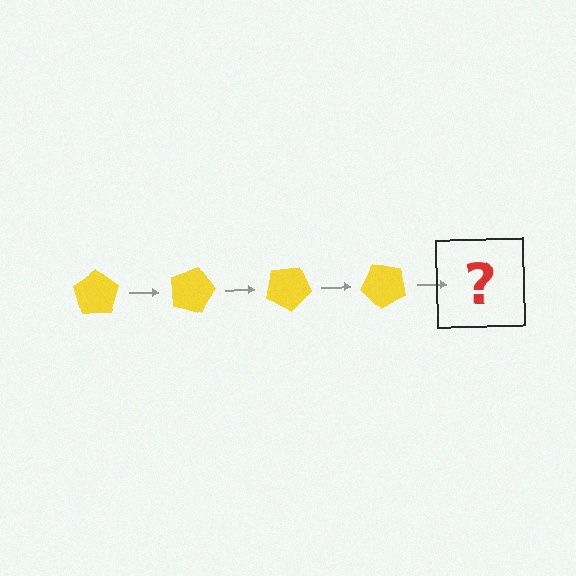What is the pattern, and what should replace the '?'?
The pattern is that the pentagon rotates 15 degrees each step. The '?' should be a yellow pentagon rotated 60 degrees.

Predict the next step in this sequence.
The next step is a yellow pentagon rotated 60 degrees.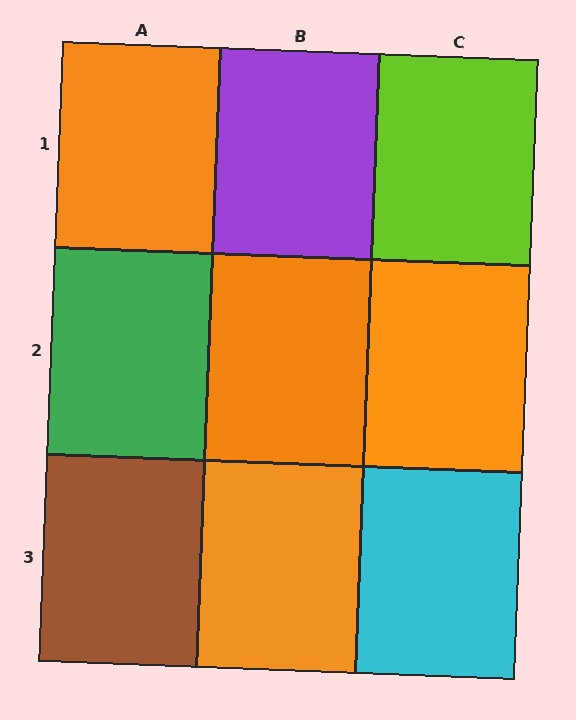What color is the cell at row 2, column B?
Orange.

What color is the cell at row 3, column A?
Brown.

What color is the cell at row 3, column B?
Orange.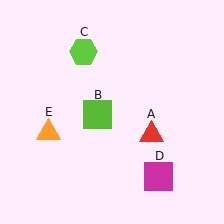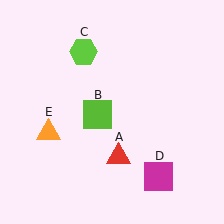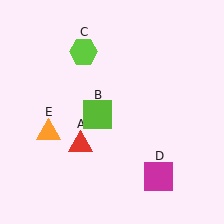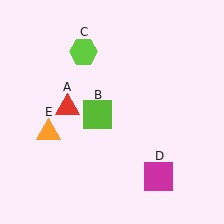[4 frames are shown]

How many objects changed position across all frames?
1 object changed position: red triangle (object A).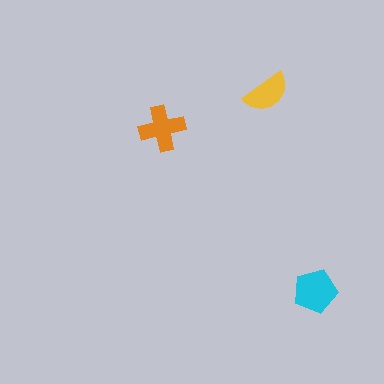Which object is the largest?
The cyan pentagon.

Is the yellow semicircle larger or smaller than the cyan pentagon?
Smaller.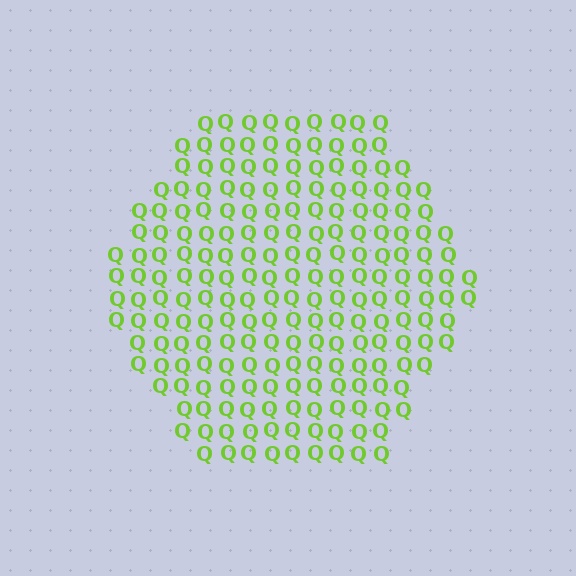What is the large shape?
The large shape is a hexagon.